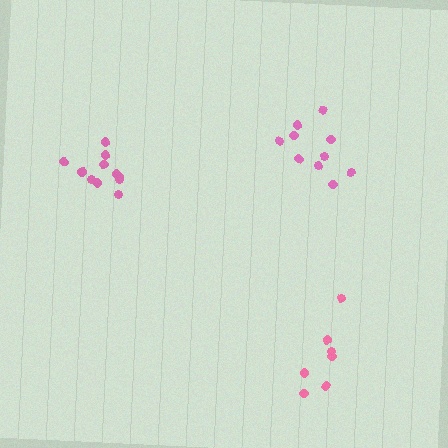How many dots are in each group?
Group 1: 11 dots, Group 2: 10 dots, Group 3: 7 dots (28 total).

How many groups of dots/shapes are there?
There are 3 groups.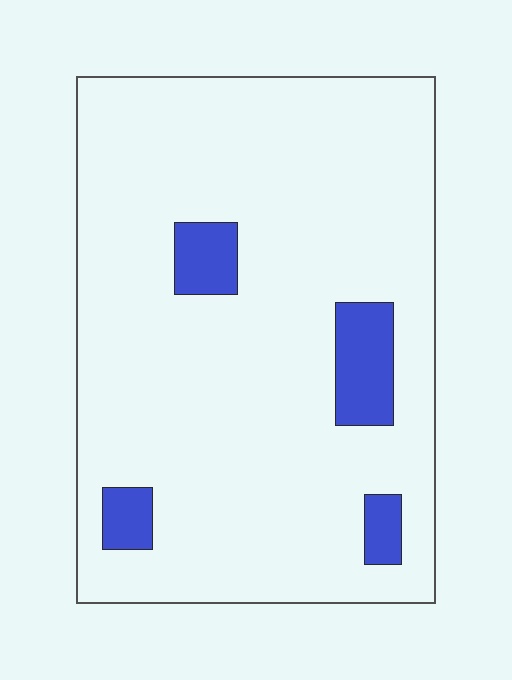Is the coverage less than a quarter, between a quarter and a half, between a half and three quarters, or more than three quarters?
Less than a quarter.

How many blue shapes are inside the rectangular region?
4.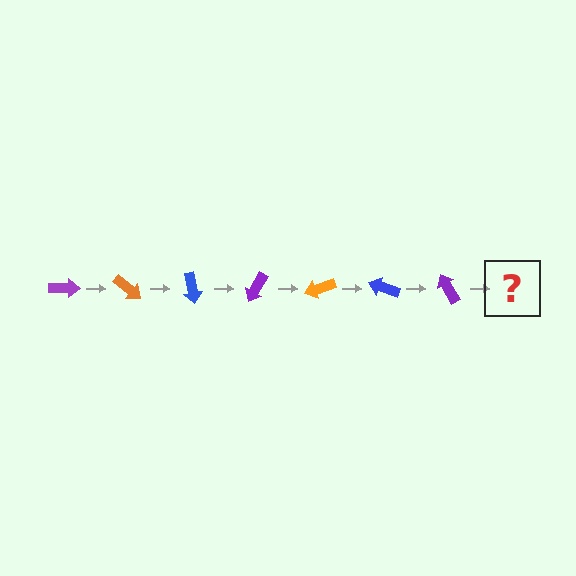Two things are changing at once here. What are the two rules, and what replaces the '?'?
The two rules are that it rotates 40 degrees each step and the color cycles through purple, orange, and blue. The '?' should be an orange arrow, rotated 280 degrees from the start.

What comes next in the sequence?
The next element should be an orange arrow, rotated 280 degrees from the start.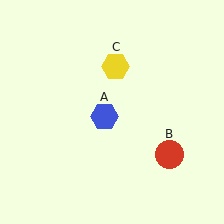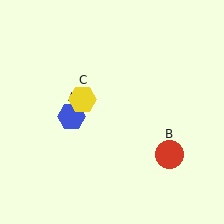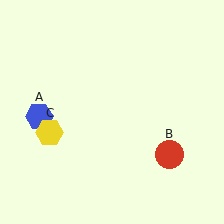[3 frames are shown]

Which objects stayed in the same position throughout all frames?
Red circle (object B) remained stationary.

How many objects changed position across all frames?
2 objects changed position: blue hexagon (object A), yellow hexagon (object C).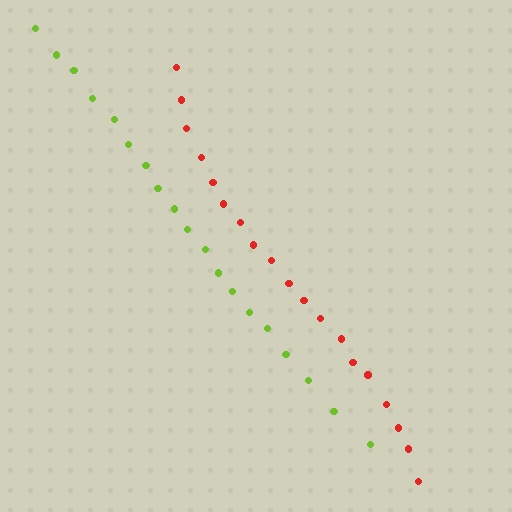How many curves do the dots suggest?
There are 2 distinct paths.